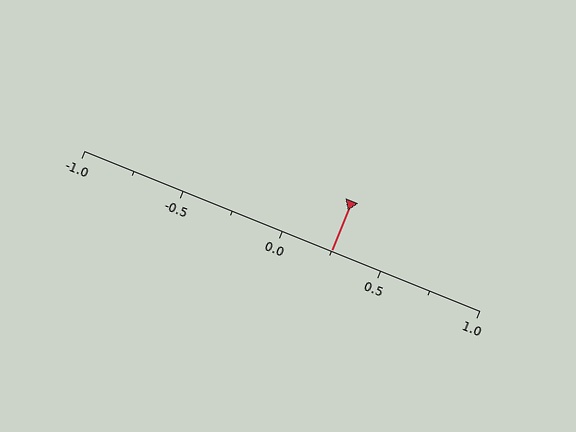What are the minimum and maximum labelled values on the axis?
The axis runs from -1.0 to 1.0.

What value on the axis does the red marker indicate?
The marker indicates approximately 0.25.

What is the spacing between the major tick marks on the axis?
The major ticks are spaced 0.5 apart.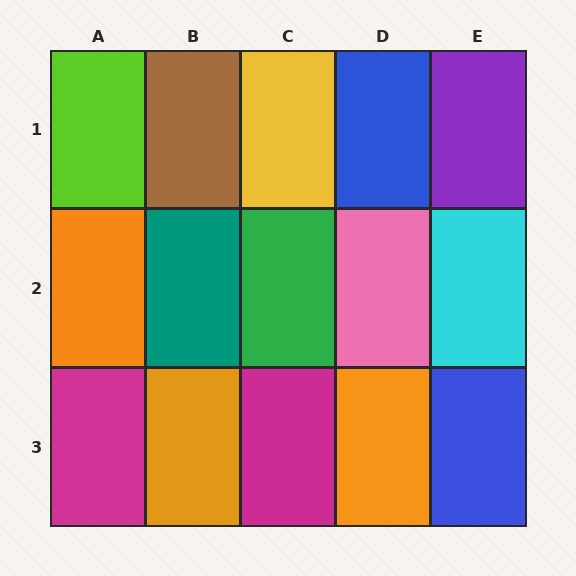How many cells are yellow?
1 cell is yellow.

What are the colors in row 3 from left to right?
Magenta, orange, magenta, orange, blue.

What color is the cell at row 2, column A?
Orange.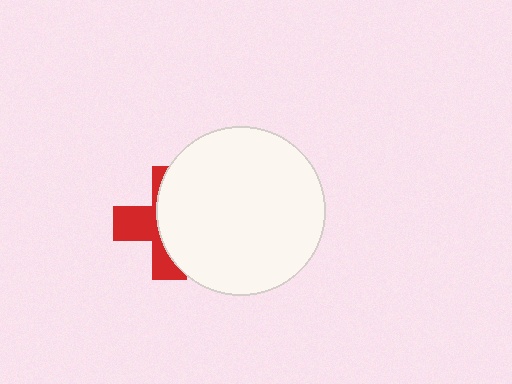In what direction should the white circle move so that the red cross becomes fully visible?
The white circle should move right. That is the shortest direction to clear the overlap and leave the red cross fully visible.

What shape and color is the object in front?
The object in front is a white circle.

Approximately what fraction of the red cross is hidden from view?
Roughly 59% of the red cross is hidden behind the white circle.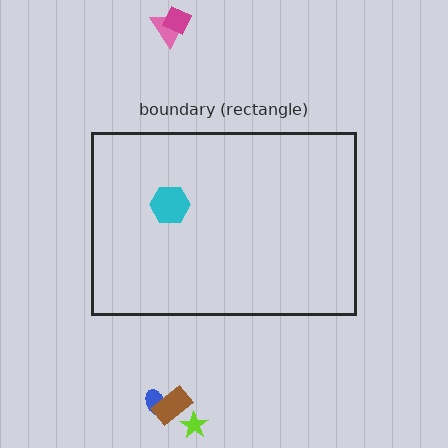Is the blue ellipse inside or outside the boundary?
Outside.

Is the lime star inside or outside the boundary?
Outside.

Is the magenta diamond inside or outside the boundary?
Outside.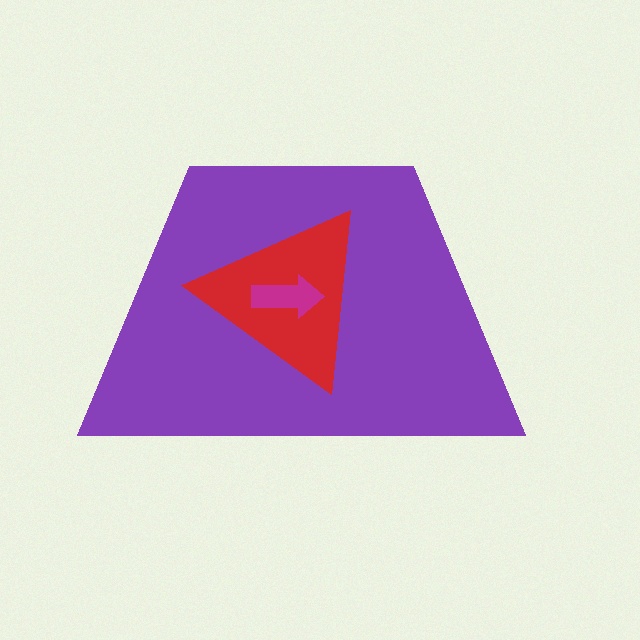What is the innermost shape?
The magenta arrow.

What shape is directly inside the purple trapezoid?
The red triangle.